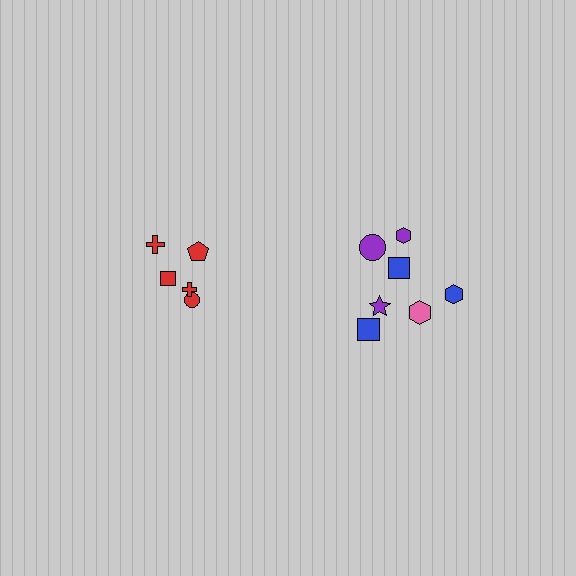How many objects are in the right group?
There are 7 objects.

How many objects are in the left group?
There are 5 objects.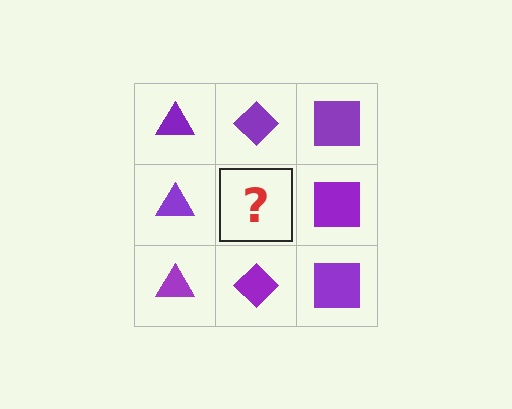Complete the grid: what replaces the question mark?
The question mark should be replaced with a purple diamond.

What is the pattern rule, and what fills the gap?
The rule is that each column has a consistent shape. The gap should be filled with a purple diamond.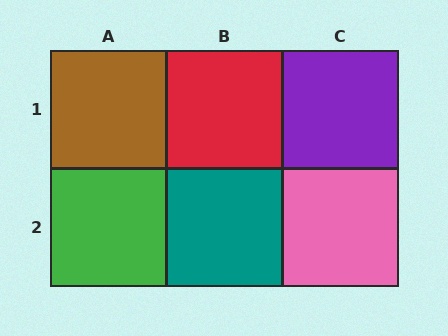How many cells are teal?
1 cell is teal.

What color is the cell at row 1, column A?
Brown.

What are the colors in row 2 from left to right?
Green, teal, pink.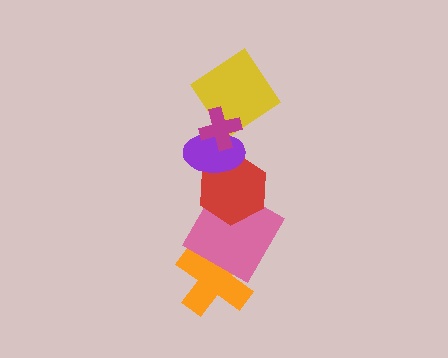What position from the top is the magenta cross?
The magenta cross is 1st from the top.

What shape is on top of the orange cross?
The pink square is on top of the orange cross.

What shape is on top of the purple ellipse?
The yellow diamond is on top of the purple ellipse.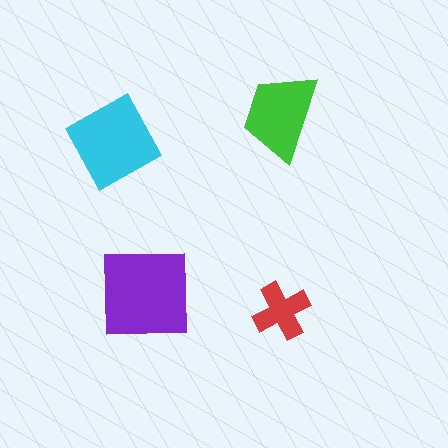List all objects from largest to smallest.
The purple square, the cyan square, the green trapezoid, the red cross.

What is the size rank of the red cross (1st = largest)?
4th.